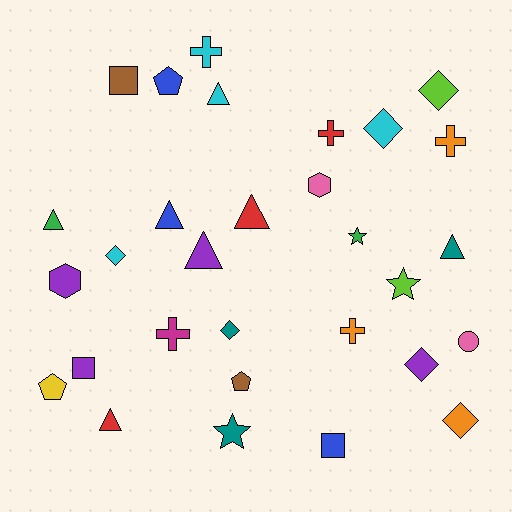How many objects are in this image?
There are 30 objects.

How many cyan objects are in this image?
There are 4 cyan objects.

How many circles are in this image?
There is 1 circle.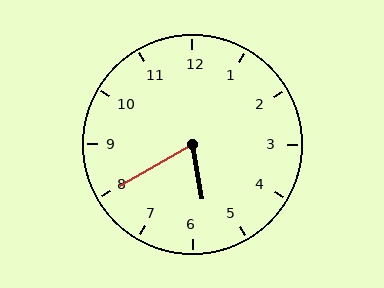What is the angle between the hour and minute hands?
Approximately 70 degrees.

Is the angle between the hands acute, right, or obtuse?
It is acute.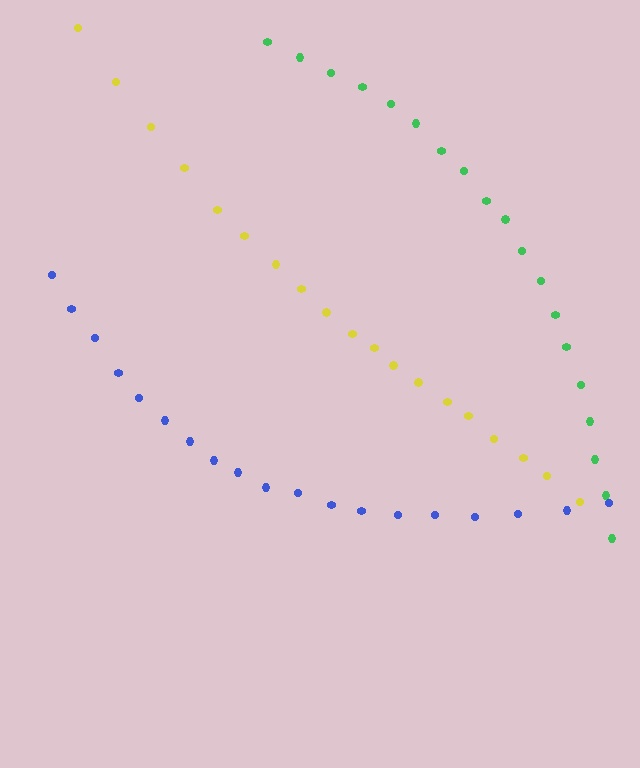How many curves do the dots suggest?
There are 3 distinct paths.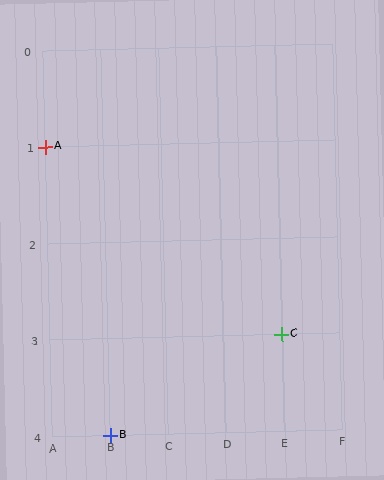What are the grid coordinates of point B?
Point B is at grid coordinates (B, 4).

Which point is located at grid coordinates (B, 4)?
Point B is at (B, 4).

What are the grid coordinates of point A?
Point A is at grid coordinates (A, 1).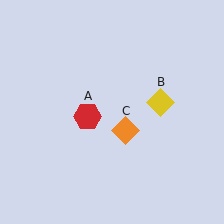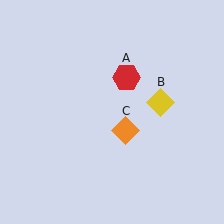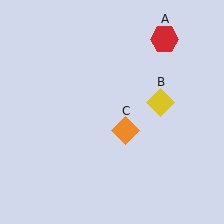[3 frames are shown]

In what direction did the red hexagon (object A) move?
The red hexagon (object A) moved up and to the right.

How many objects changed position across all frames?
1 object changed position: red hexagon (object A).